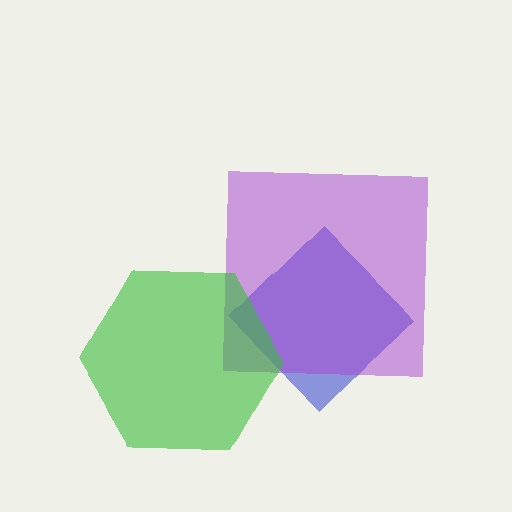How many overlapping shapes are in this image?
There are 3 overlapping shapes in the image.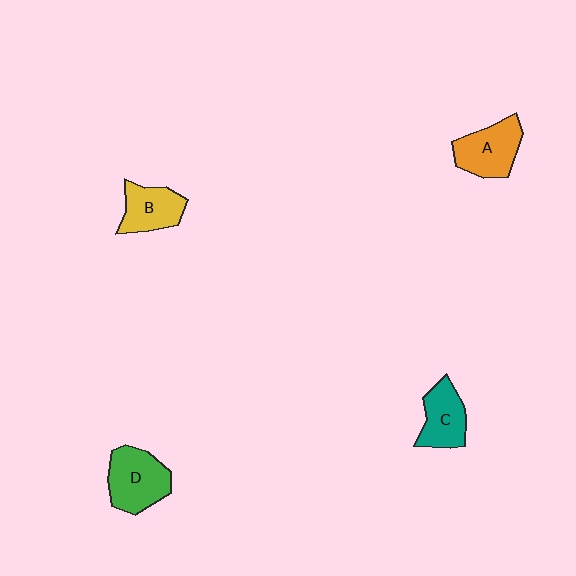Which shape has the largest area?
Shape D (green).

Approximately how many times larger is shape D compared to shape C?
Approximately 1.3 times.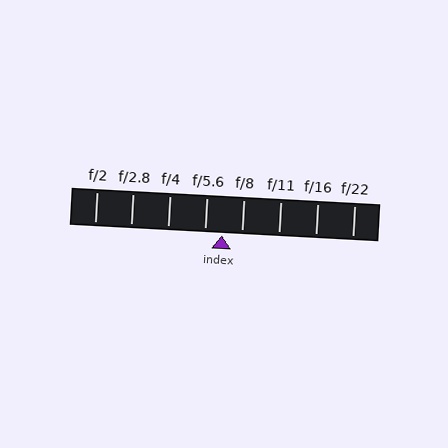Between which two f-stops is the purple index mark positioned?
The index mark is between f/5.6 and f/8.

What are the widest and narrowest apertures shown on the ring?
The widest aperture shown is f/2 and the narrowest is f/22.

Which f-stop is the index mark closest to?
The index mark is closest to f/5.6.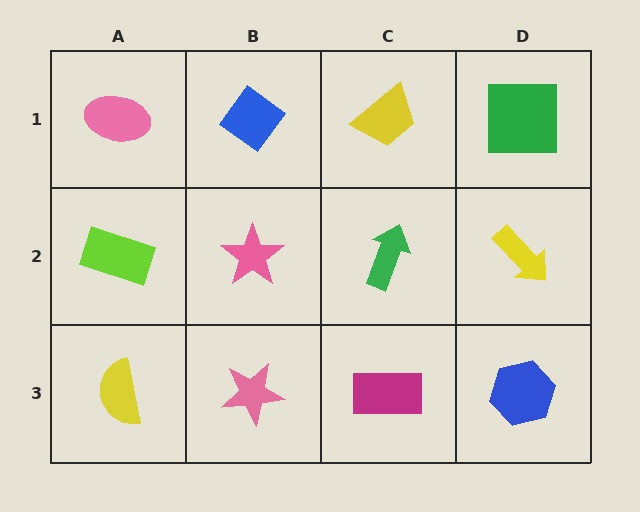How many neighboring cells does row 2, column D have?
3.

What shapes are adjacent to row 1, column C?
A green arrow (row 2, column C), a blue diamond (row 1, column B), a green square (row 1, column D).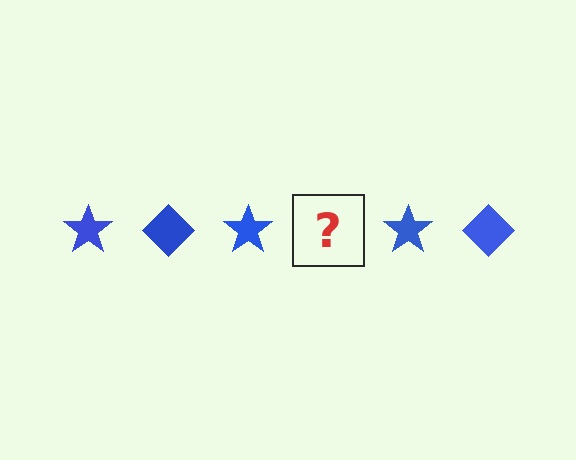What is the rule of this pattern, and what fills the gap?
The rule is that the pattern cycles through star, diamond shapes in blue. The gap should be filled with a blue diamond.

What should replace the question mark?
The question mark should be replaced with a blue diamond.